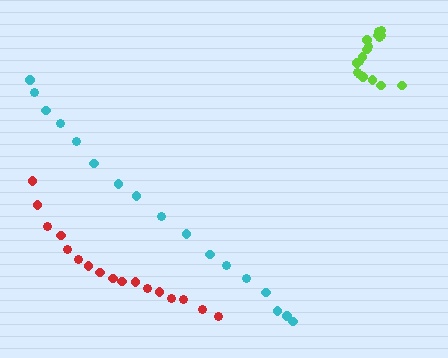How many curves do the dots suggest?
There are 3 distinct paths.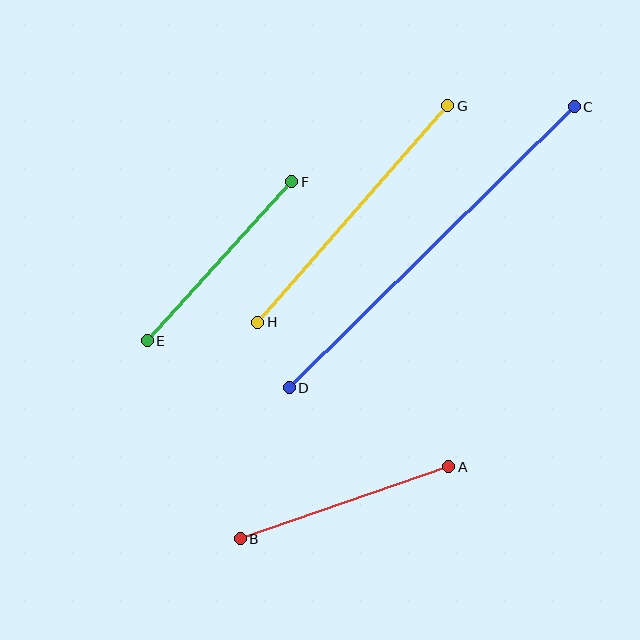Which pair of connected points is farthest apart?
Points C and D are farthest apart.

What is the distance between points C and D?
The distance is approximately 400 pixels.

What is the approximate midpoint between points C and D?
The midpoint is at approximately (432, 247) pixels.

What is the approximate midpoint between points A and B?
The midpoint is at approximately (345, 503) pixels.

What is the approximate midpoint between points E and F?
The midpoint is at approximately (220, 261) pixels.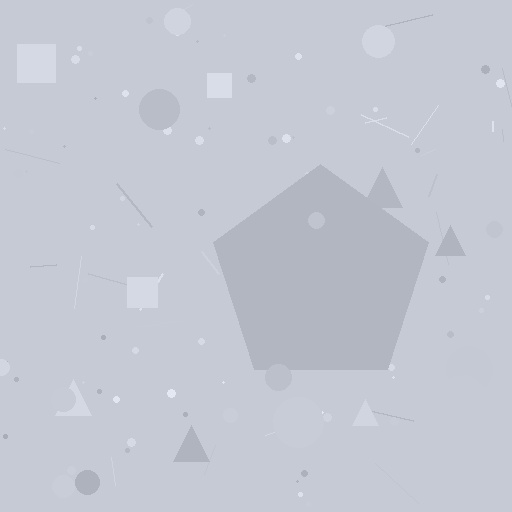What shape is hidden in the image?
A pentagon is hidden in the image.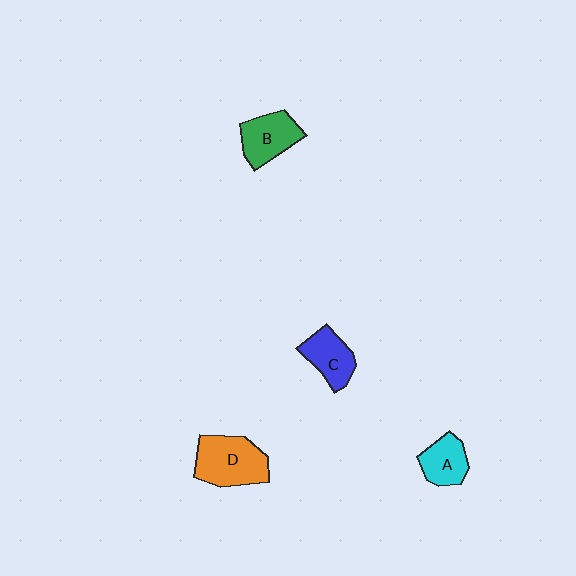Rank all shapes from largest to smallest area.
From largest to smallest: D (orange), B (green), C (blue), A (cyan).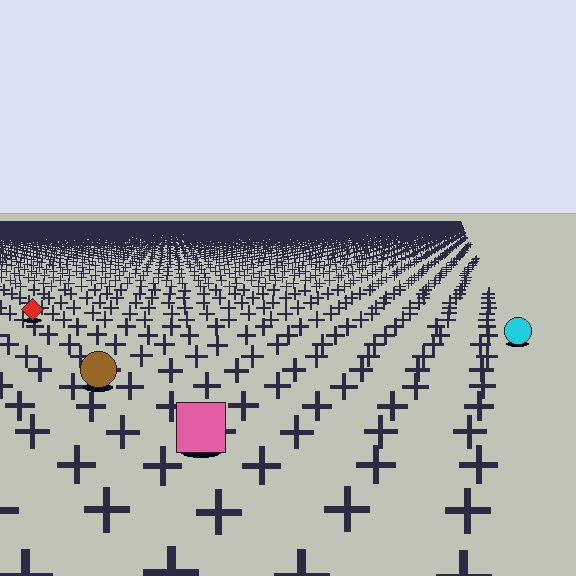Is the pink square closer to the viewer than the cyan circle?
Yes. The pink square is closer — you can tell from the texture gradient: the ground texture is coarser near it.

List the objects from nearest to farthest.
From nearest to farthest: the pink square, the brown circle, the cyan circle, the red diamond.